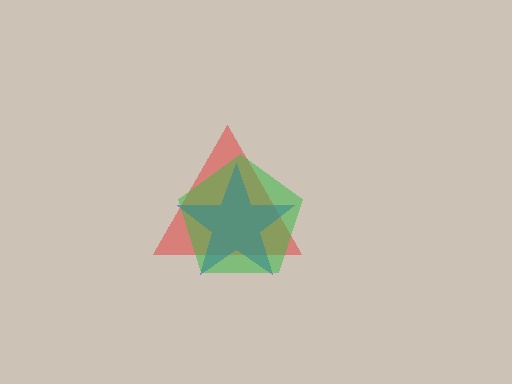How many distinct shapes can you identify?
There are 3 distinct shapes: a red triangle, a blue star, a green pentagon.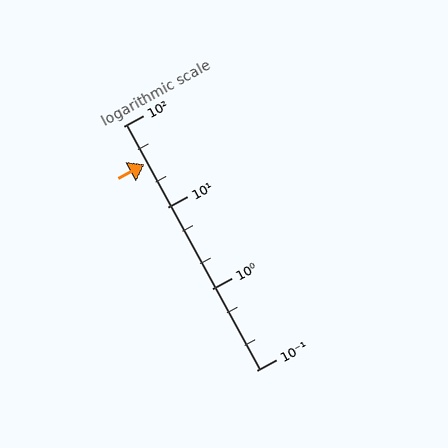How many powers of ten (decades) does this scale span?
The scale spans 3 decades, from 0.1 to 100.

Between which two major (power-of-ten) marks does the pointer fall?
The pointer is between 10 and 100.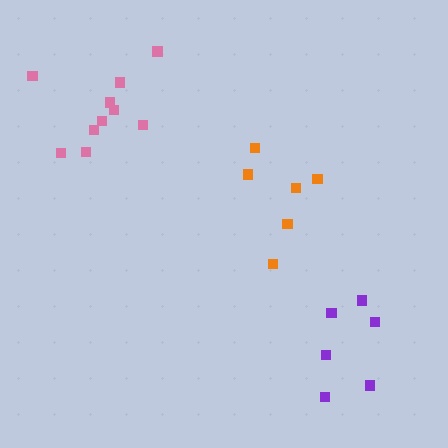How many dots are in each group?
Group 1: 6 dots, Group 2: 10 dots, Group 3: 6 dots (22 total).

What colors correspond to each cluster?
The clusters are colored: orange, pink, purple.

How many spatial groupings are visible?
There are 3 spatial groupings.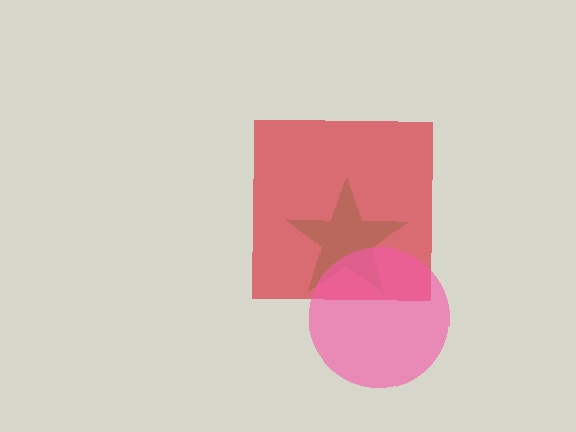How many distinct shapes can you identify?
There are 3 distinct shapes: a green star, a red square, a pink circle.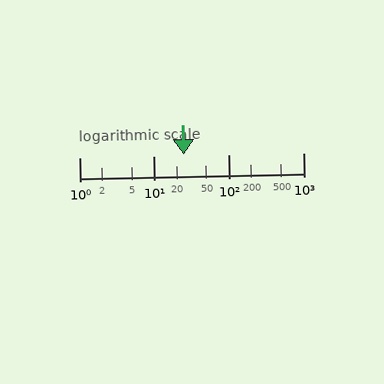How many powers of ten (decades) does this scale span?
The scale spans 3 decades, from 1 to 1000.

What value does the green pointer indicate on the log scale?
The pointer indicates approximately 25.